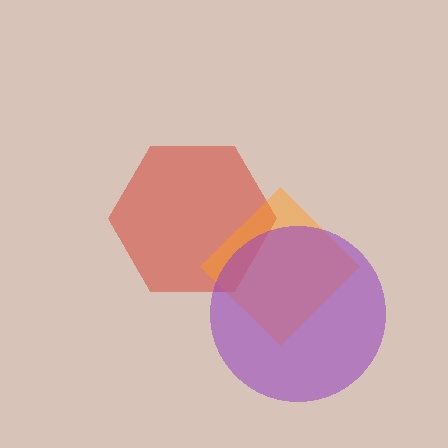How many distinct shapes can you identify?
There are 3 distinct shapes: a red hexagon, an orange diamond, a purple circle.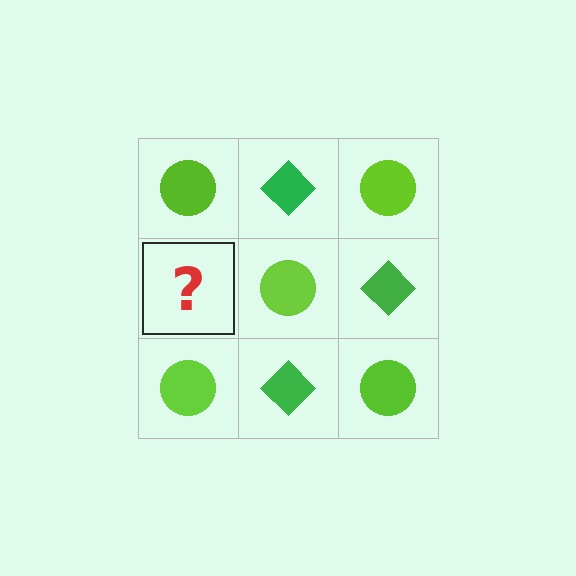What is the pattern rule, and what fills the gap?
The rule is that it alternates lime circle and green diamond in a checkerboard pattern. The gap should be filled with a green diamond.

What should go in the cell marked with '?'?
The missing cell should contain a green diamond.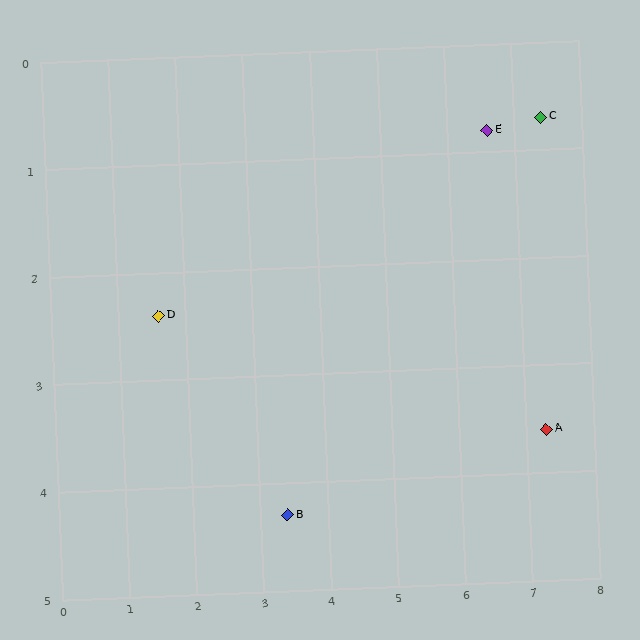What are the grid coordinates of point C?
Point C is at approximately (7.4, 0.7).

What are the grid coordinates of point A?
Point A is at approximately (7.3, 3.6).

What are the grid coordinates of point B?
Point B is at approximately (3.4, 4.3).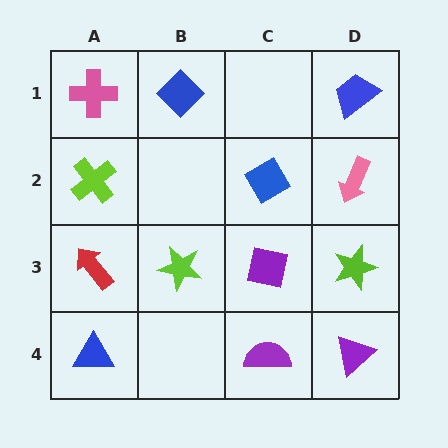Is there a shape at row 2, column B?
No, that cell is empty.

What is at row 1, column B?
A blue diamond.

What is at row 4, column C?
A purple semicircle.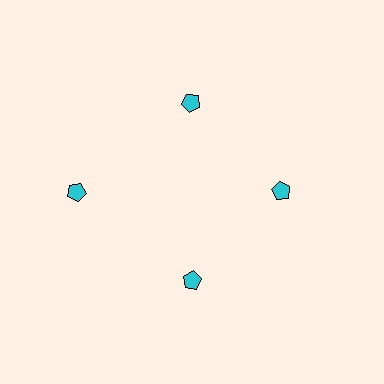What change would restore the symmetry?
The symmetry would be restored by moving it inward, back onto the ring so that all 4 pentagons sit at equal angles and equal distance from the center.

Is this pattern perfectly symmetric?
No. The 4 cyan pentagons are arranged in a ring, but one element near the 9 o'clock position is pushed outward from the center, breaking the 4-fold rotational symmetry.